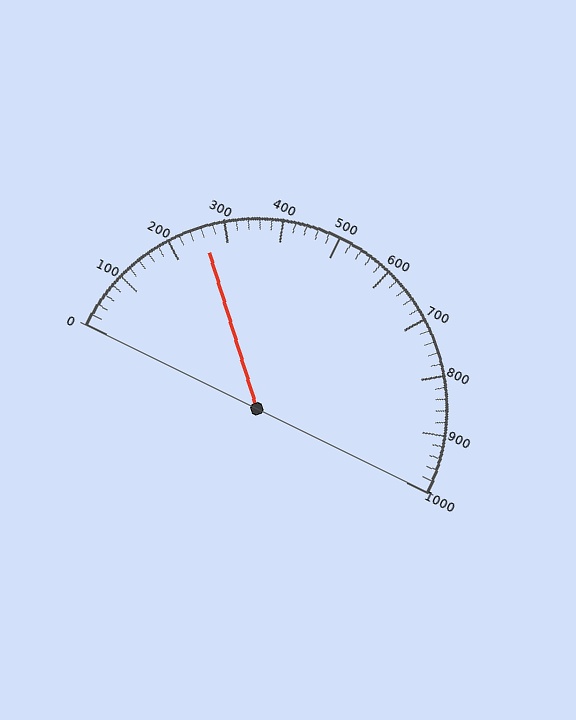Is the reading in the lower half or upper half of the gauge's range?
The reading is in the lower half of the range (0 to 1000).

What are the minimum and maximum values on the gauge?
The gauge ranges from 0 to 1000.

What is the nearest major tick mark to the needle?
The nearest major tick mark is 300.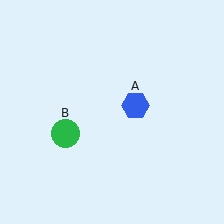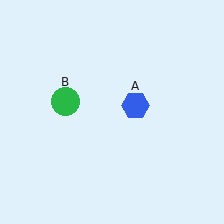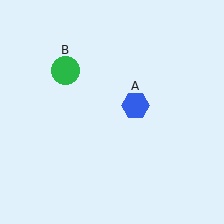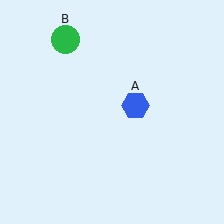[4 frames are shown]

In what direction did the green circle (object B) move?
The green circle (object B) moved up.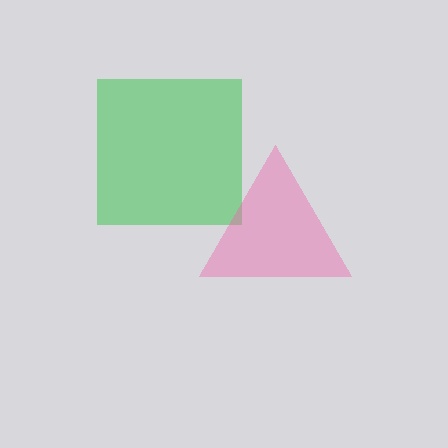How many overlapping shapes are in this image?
There are 2 overlapping shapes in the image.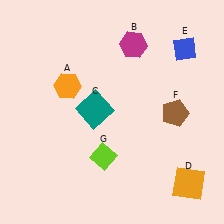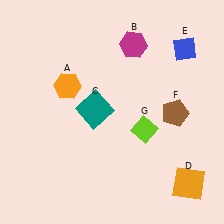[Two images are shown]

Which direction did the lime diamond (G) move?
The lime diamond (G) moved right.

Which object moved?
The lime diamond (G) moved right.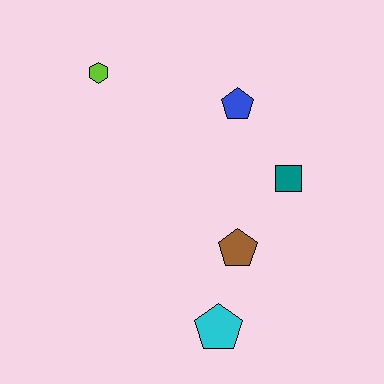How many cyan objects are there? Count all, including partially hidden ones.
There is 1 cyan object.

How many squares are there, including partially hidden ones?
There is 1 square.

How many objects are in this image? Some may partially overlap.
There are 5 objects.